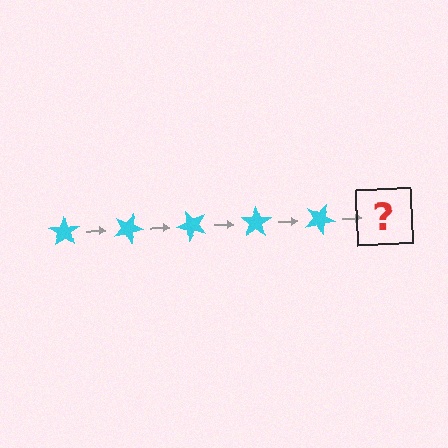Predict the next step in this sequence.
The next step is a cyan star rotated 125 degrees.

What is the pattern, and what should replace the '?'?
The pattern is that the star rotates 25 degrees each step. The '?' should be a cyan star rotated 125 degrees.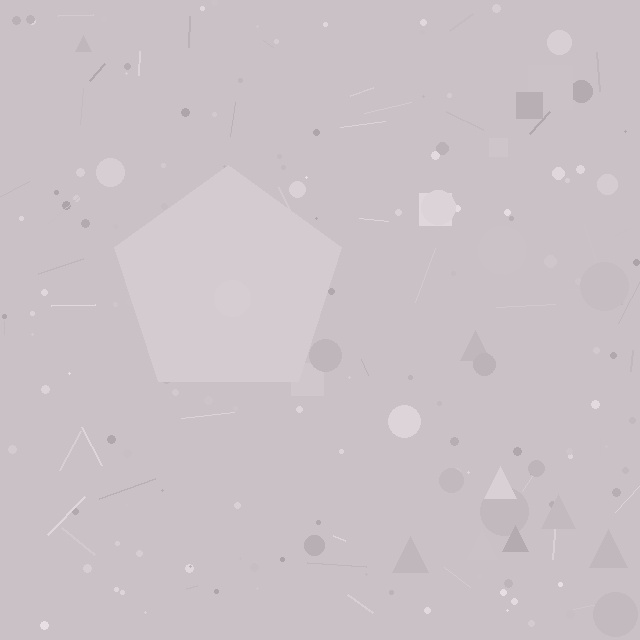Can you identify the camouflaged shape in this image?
The camouflaged shape is a pentagon.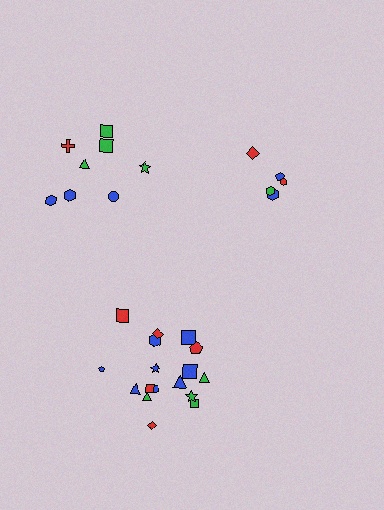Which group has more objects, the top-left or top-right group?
The top-left group.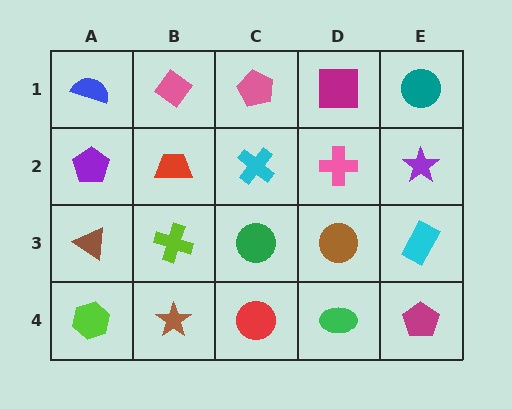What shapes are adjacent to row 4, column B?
A lime cross (row 3, column B), a lime hexagon (row 4, column A), a red circle (row 4, column C).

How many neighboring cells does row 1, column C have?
3.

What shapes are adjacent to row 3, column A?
A purple pentagon (row 2, column A), a lime hexagon (row 4, column A), a lime cross (row 3, column B).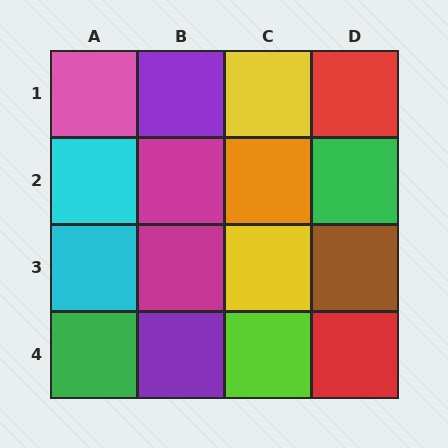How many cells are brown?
1 cell is brown.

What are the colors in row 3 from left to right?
Cyan, magenta, yellow, brown.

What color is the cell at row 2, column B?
Magenta.